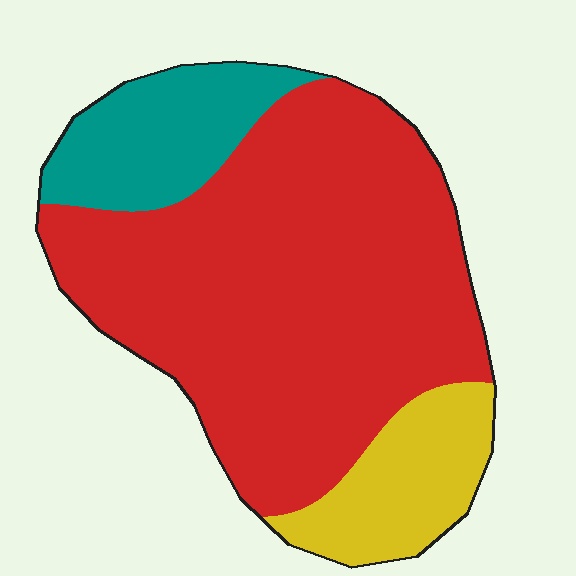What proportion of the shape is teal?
Teal covers around 15% of the shape.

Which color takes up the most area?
Red, at roughly 70%.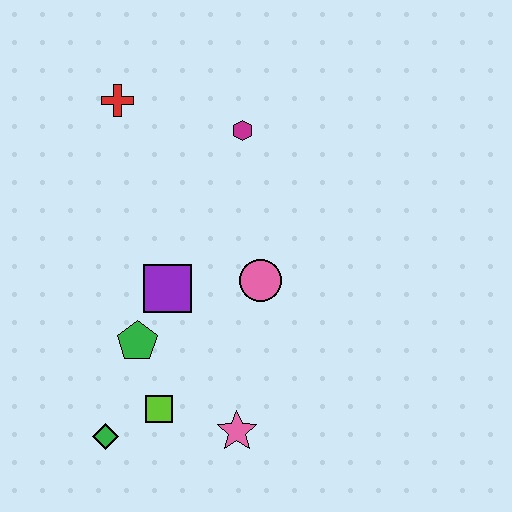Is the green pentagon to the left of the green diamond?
No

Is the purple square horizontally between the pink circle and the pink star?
No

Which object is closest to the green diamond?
The lime square is closest to the green diamond.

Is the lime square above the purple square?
No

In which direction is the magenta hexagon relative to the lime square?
The magenta hexagon is above the lime square.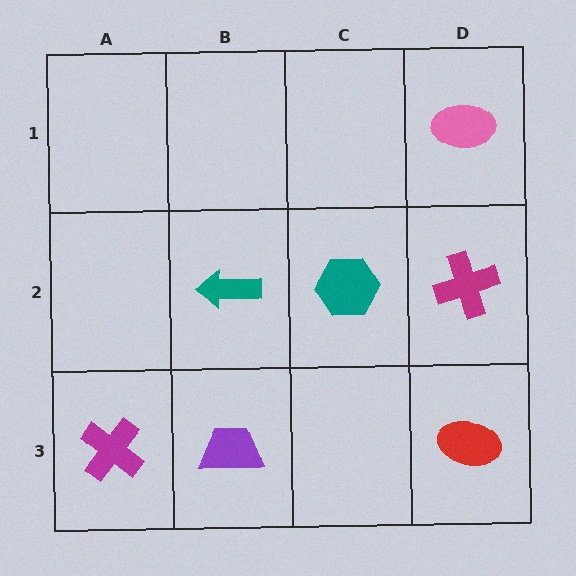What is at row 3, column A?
A magenta cross.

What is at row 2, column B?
A teal arrow.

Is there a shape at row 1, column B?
No, that cell is empty.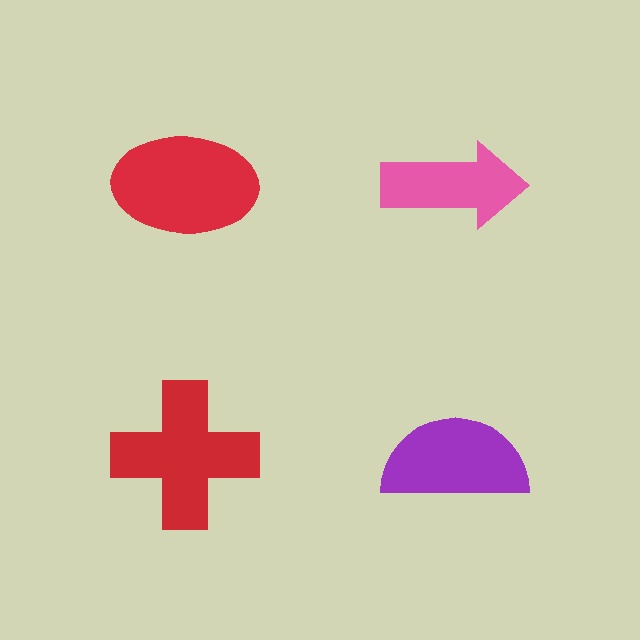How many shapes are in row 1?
2 shapes.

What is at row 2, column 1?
A red cross.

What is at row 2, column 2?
A purple semicircle.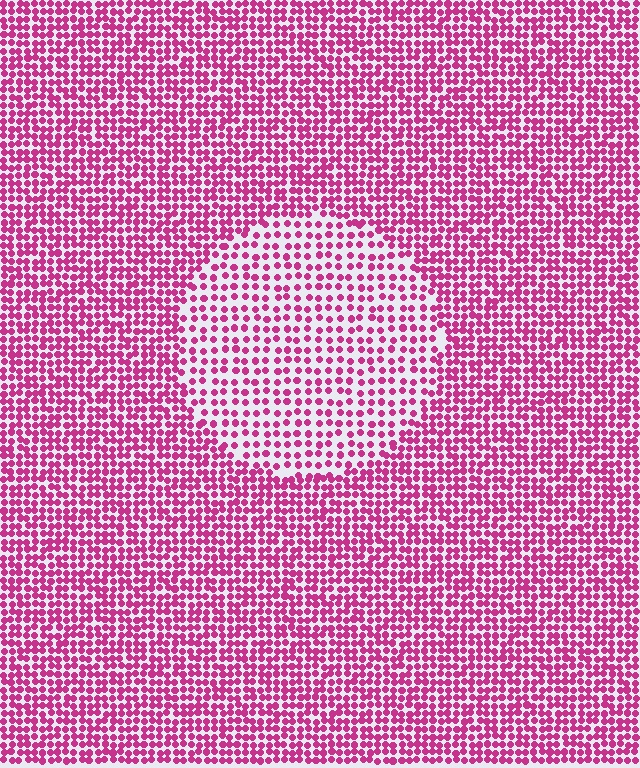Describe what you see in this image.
The image contains small magenta elements arranged at two different densities. A circle-shaped region is visible where the elements are less densely packed than the surrounding area.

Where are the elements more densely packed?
The elements are more densely packed outside the circle boundary.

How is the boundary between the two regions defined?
The boundary is defined by a change in element density (approximately 1.8x ratio). All elements are the same color, size, and shape.